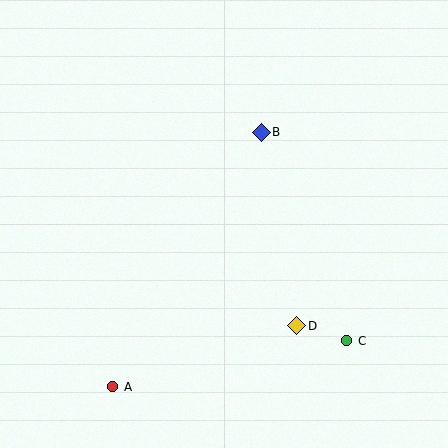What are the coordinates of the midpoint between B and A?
The midpoint between B and A is at (187, 259).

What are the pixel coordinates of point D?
Point D is at (297, 326).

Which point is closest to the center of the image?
Point B at (261, 132) is closest to the center.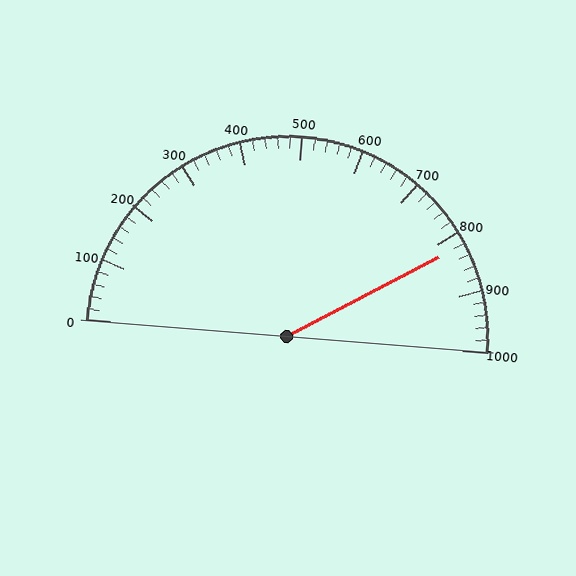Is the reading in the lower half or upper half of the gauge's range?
The reading is in the upper half of the range (0 to 1000).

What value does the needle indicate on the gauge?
The needle indicates approximately 820.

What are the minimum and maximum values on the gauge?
The gauge ranges from 0 to 1000.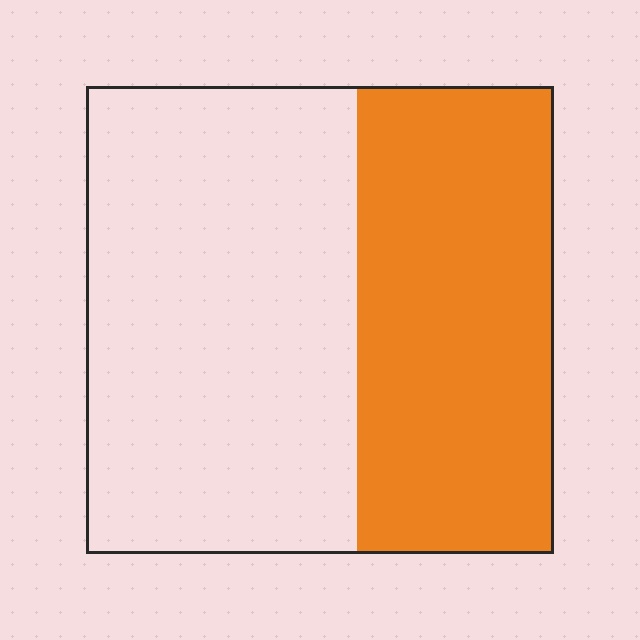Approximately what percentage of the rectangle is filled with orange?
Approximately 40%.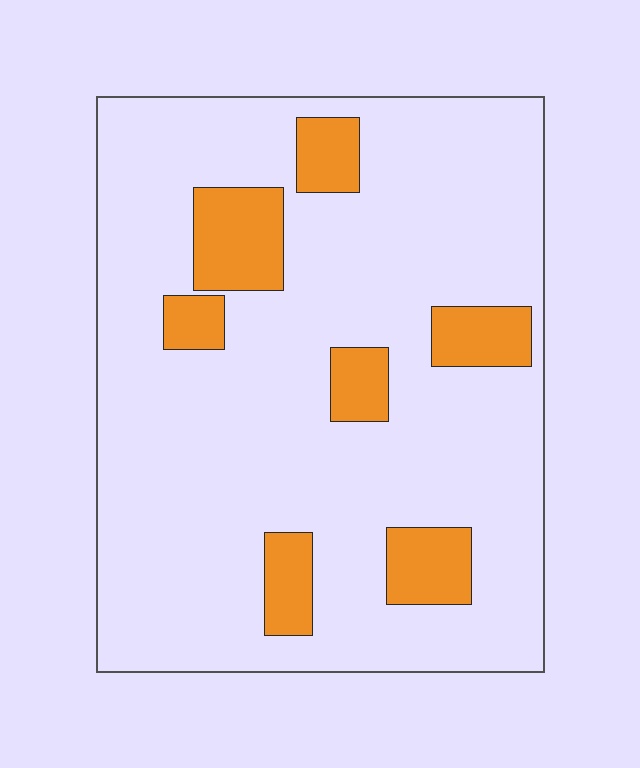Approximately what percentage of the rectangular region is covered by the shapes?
Approximately 15%.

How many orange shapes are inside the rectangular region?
7.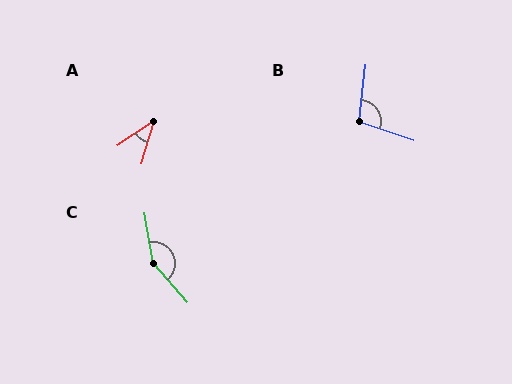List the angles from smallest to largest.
A (39°), B (102°), C (149°).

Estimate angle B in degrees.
Approximately 102 degrees.